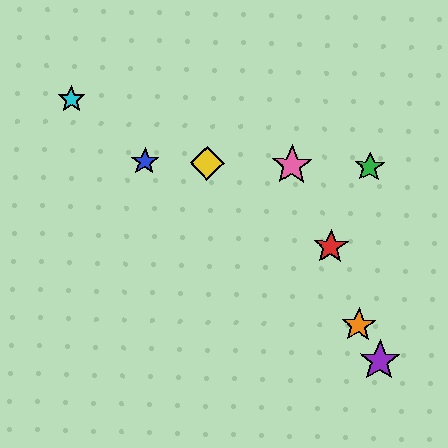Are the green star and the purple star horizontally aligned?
No, the green star is at y≈167 and the purple star is at y≈361.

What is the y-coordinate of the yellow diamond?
The yellow diamond is at y≈163.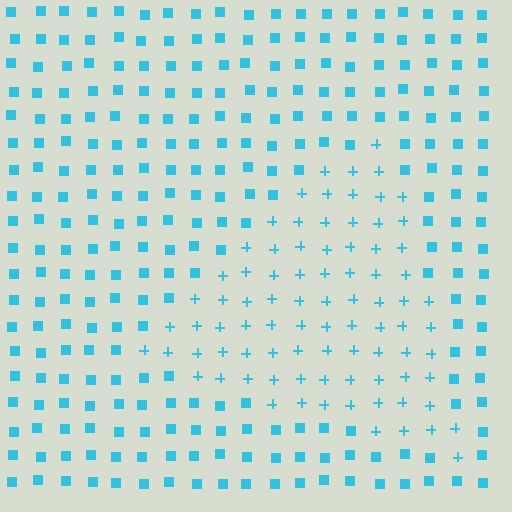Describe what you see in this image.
The image is filled with small cyan elements arranged in a uniform grid. A triangle-shaped region contains plus signs, while the surrounding area contains squares. The boundary is defined purely by the change in element shape.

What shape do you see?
I see a triangle.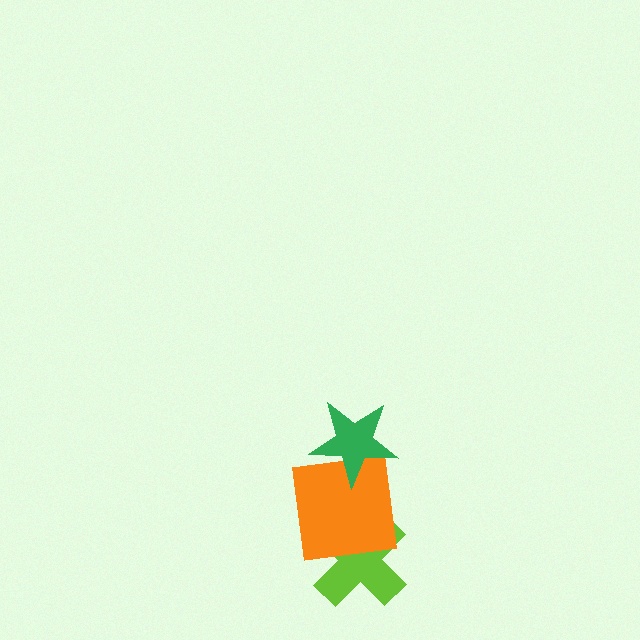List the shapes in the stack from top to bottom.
From top to bottom: the green star, the orange square, the lime cross.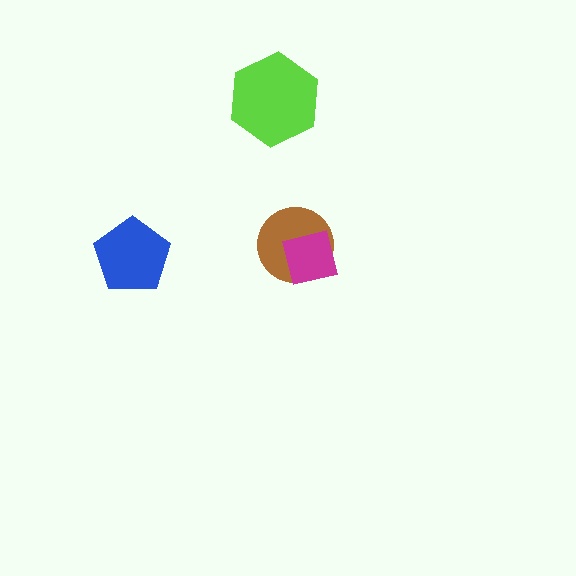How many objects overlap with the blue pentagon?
0 objects overlap with the blue pentagon.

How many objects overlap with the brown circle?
1 object overlaps with the brown circle.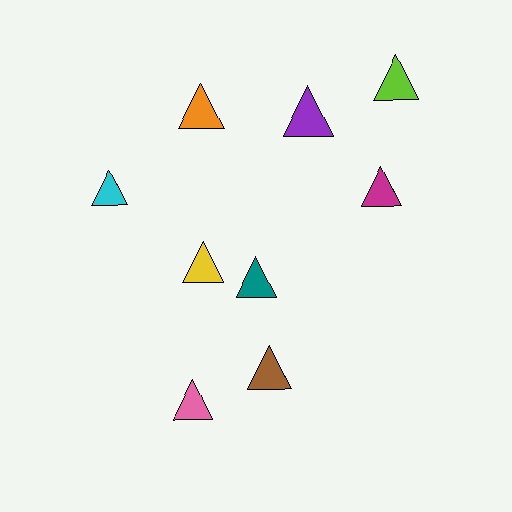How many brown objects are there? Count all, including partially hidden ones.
There is 1 brown object.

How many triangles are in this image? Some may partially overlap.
There are 9 triangles.